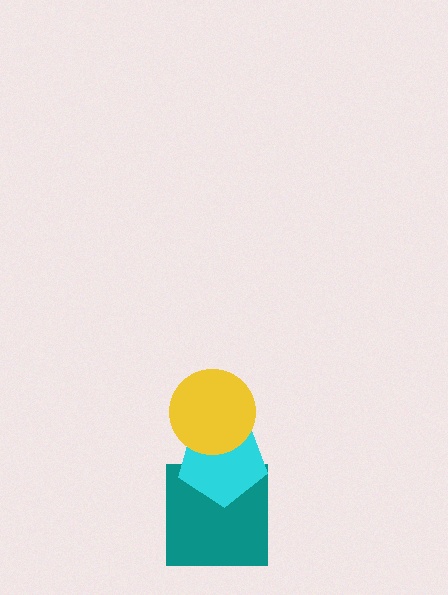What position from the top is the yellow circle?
The yellow circle is 1st from the top.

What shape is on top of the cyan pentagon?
The yellow circle is on top of the cyan pentagon.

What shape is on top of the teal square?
The cyan pentagon is on top of the teal square.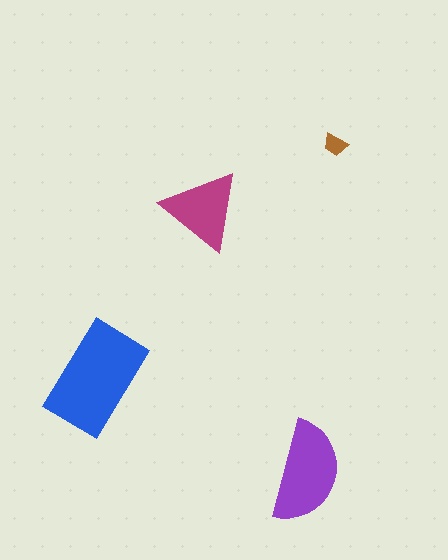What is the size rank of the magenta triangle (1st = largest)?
3rd.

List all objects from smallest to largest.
The brown trapezoid, the magenta triangle, the purple semicircle, the blue rectangle.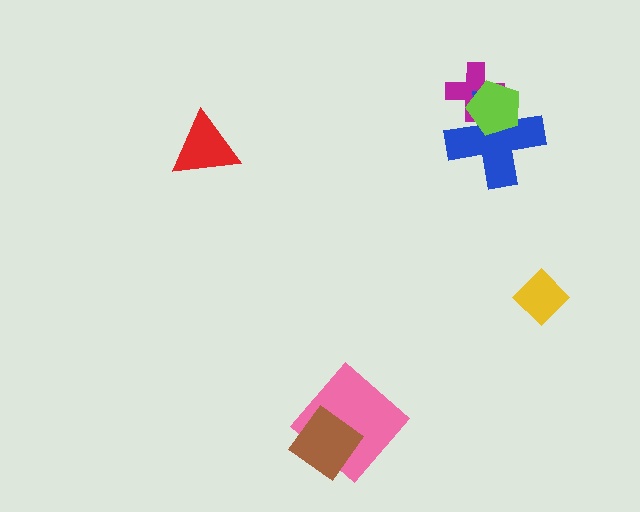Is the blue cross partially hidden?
Yes, it is partially covered by another shape.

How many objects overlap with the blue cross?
2 objects overlap with the blue cross.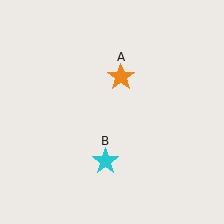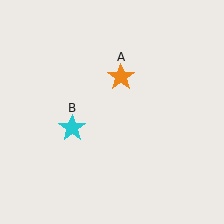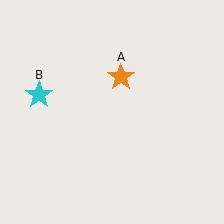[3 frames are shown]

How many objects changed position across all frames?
1 object changed position: cyan star (object B).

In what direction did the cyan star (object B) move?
The cyan star (object B) moved up and to the left.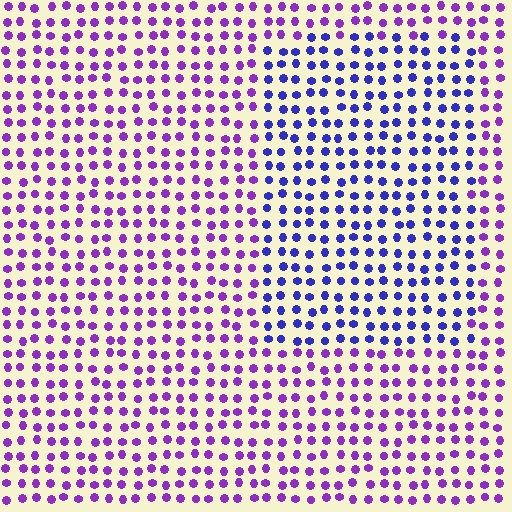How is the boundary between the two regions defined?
The boundary is defined purely by a slight shift in hue (about 39 degrees). Spacing, size, and orientation are identical on both sides.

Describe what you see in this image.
The image is filled with small purple elements in a uniform arrangement. A rectangle-shaped region is visible where the elements are tinted to a slightly different hue, forming a subtle color boundary.